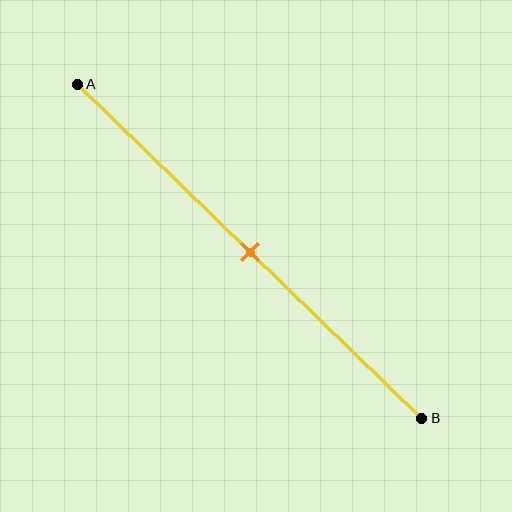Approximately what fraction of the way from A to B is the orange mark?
The orange mark is approximately 50% of the way from A to B.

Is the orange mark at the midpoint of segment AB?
Yes, the mark is approximately at the midpoint.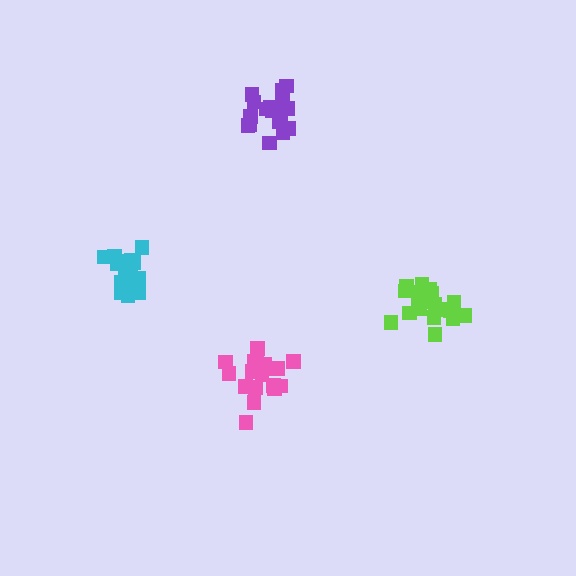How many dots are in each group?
Group 1: 20 dots, Group 2: 16 dots, Group 3: 19 dots, Group 4: 21 dots (76 total).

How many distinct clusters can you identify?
There are 4 distinct clusters.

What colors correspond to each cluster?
The clusters are colored: lime, cyan, pink, purple.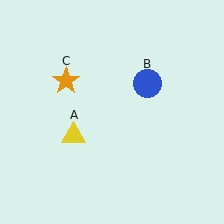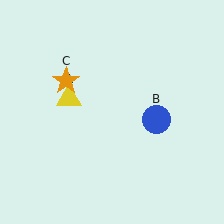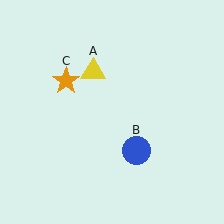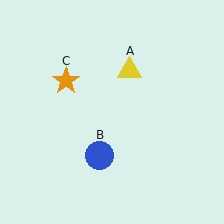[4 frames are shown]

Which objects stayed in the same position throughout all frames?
Orange star (object C) remained stationary.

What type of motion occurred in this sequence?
The yellow triangle (object A), blue circle (object B) rotated clockwise around the center of the scene.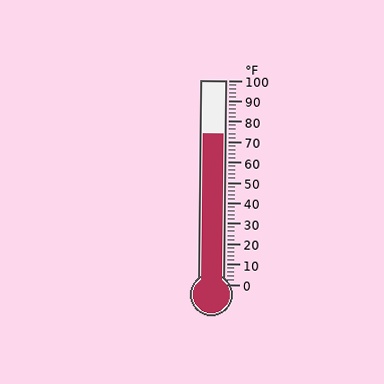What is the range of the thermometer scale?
The thermometer scale ranges from 0°F to 100°F.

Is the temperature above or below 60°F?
The temperature is above 60°F.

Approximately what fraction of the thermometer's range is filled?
The thermometer is filled to approximately 75% of its range.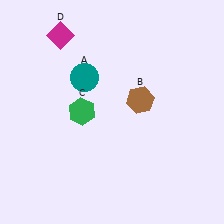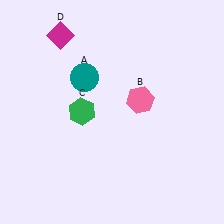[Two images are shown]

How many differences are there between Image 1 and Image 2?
There is 1 difference between the two images.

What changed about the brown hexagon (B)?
In Image 1, B is brown. In Image 2, it changed to pink.